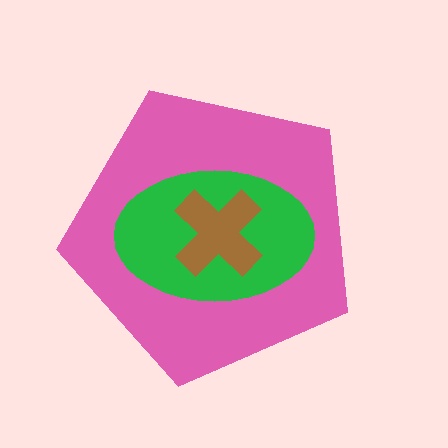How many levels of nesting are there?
3.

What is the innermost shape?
The brown cross.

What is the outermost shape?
The pink pentagon.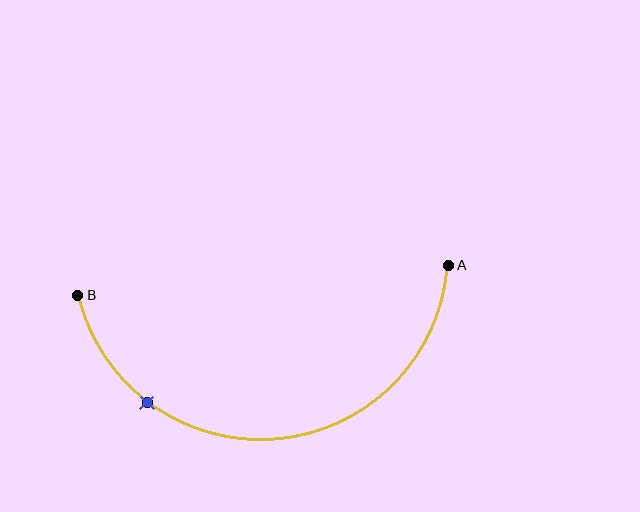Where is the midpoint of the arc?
The arc midpoint is the point on the curve farthest from the straight line joining A and B. It sits below that line.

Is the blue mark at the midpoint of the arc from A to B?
No. The blue mark lies on the arc but is closer to endpoint B. The arc midpoint would be at the point on the curve equidistant along the arc from both A and B.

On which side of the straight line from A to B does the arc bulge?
The arc bulges below the straight line connecting A and B.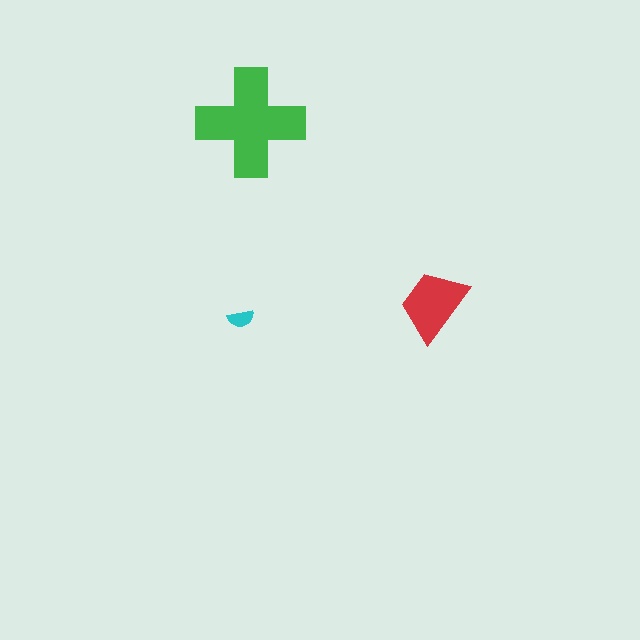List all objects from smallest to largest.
The cyan semicircle, the red trapezoid, the green cross.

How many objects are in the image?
There are 3 objects in the image.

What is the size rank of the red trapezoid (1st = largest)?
2nd.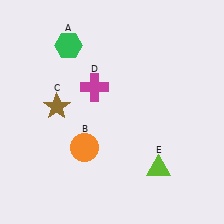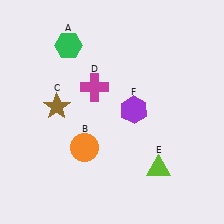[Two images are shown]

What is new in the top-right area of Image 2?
A purple hexagon (F) was added in the top-right area of Image 2.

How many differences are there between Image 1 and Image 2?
There is 1 difference between the two images.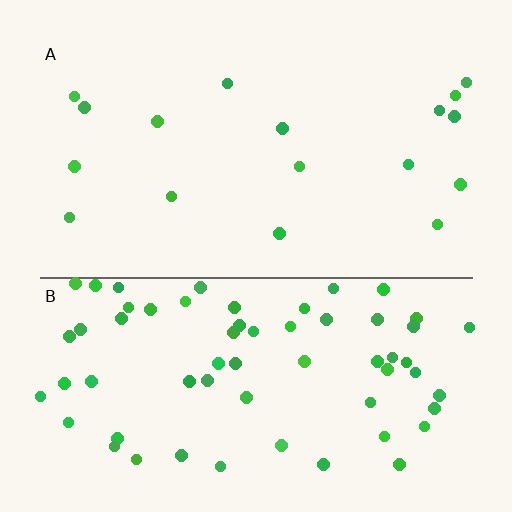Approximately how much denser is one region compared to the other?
Approximately 3.7× — region B over region A.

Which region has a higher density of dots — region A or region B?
B (the bottom).